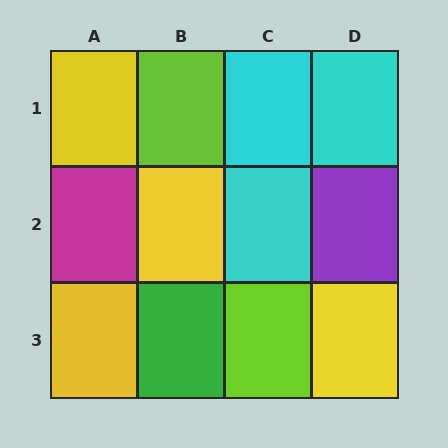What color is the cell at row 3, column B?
Green.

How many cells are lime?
2 cells are lime.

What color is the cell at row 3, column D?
Yellow.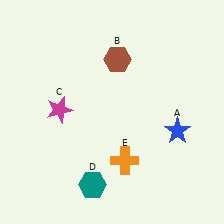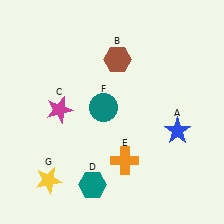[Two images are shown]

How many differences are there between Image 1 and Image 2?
There are 2 differences between the two images.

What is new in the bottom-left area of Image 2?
A yellow star (G) was added in the bottom-left area of Image 2.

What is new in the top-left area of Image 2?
A teal circle (F) was added in the top-left area of Image 2.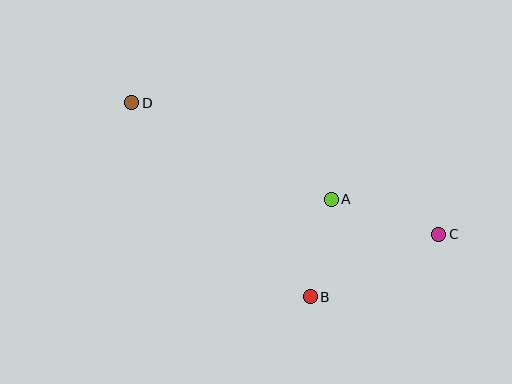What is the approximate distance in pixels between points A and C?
The distance between A and C is approximately 113 pixels.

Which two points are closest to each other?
Points A and B are closest to each other.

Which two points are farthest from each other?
Points C and D are farthest from each other.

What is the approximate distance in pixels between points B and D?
The distance between B and D is approximately 264 pixels.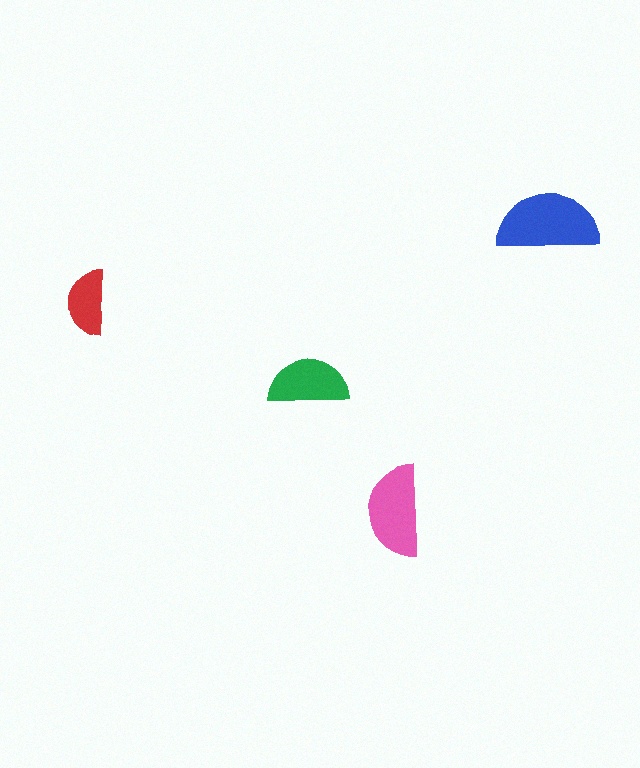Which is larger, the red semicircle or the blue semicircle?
The blue one.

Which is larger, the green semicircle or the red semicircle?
The green one.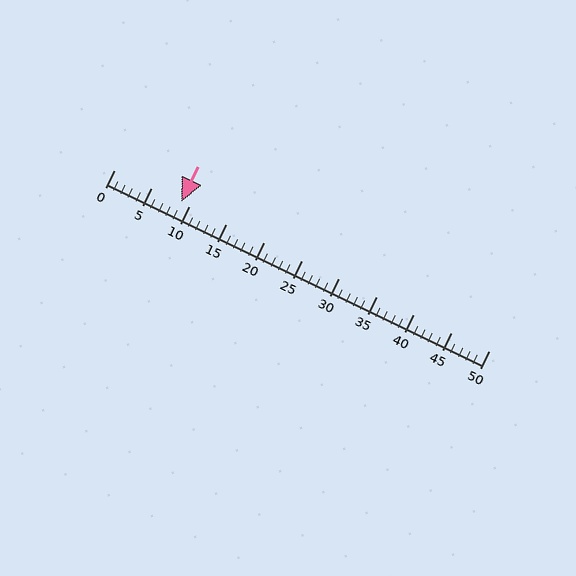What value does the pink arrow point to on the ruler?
The pink arrow points to approximately 9.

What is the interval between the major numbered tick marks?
The major tick marks are spaced 5 units apart.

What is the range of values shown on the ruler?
The ruler shows values from 0 to 50.